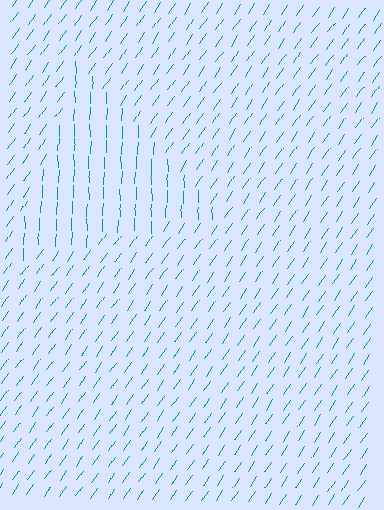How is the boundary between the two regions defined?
The boundary is defined purely by a change in line orientation (approximately 36 degrees difference). All lines are the same color and thickness.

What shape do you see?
I see a triangle.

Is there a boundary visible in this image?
Yes, there is a texture boundary formed by a change in line orientation.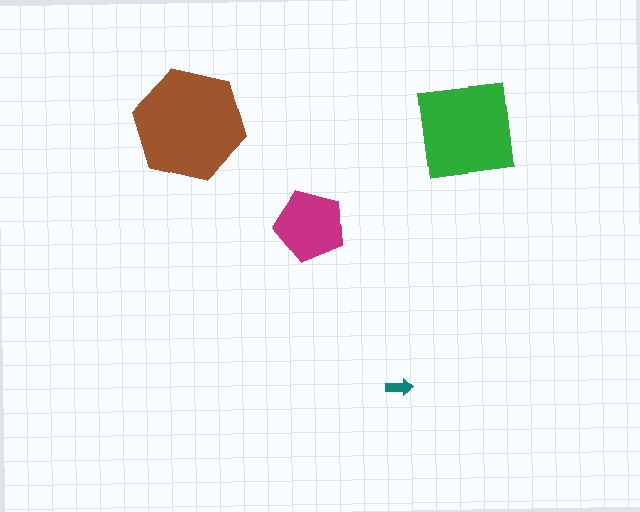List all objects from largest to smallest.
The brown hexagon, the green square, the magenta pentagon, the teal arrow.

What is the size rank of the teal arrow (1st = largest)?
4th.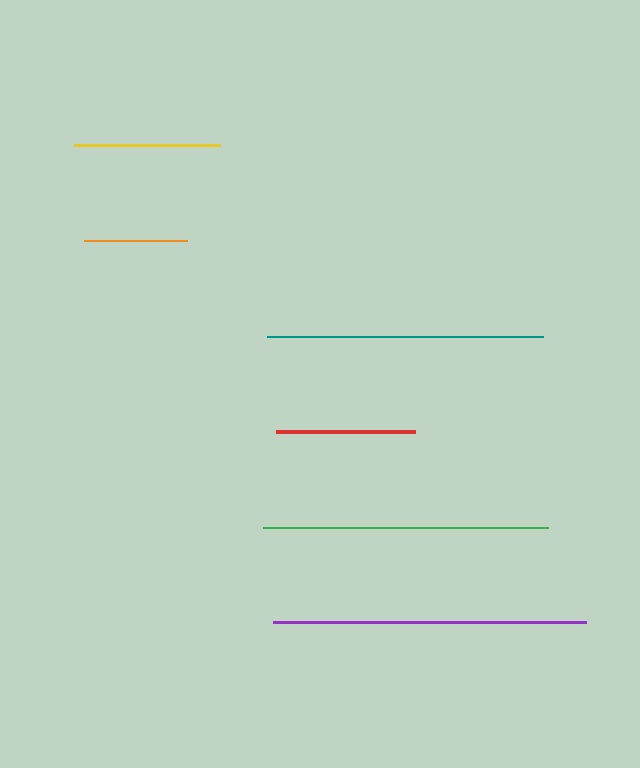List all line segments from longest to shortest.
From longest to shortest: purple, green, teal, yellow, red, orange.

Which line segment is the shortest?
The orange line is the shortest at approximately 102 pixels.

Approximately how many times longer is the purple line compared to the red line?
The purple line is approximately 2.2 times the length of the red line.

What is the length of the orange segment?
The orange segment is approximately 102 pixels long.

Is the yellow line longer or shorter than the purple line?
The purple line is longer than the yellow line.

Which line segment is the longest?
The purple line is the longest at approximately 313 pixels.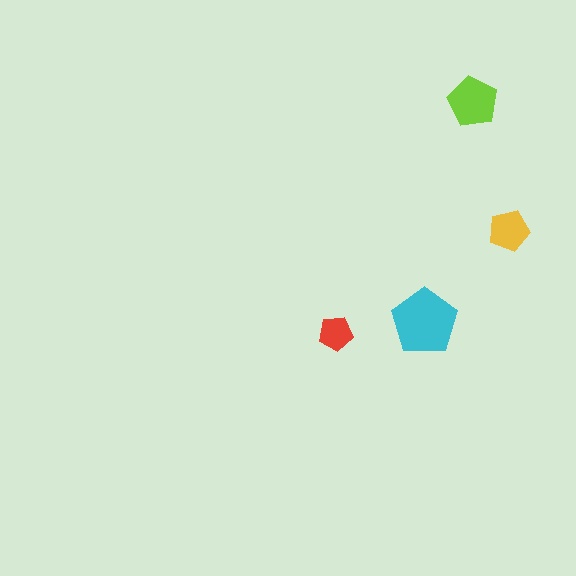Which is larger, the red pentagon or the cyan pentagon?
The cyan one.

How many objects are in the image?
There are 4 objects in the image.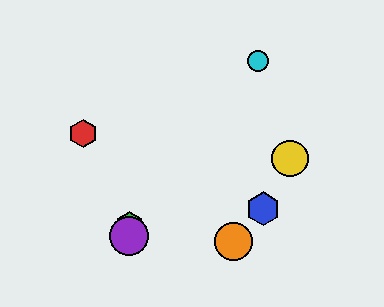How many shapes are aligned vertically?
2 shapes (the green hexagon, the purple circle) are aligned vertically.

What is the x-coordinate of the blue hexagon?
The blue hexagon is at x≈263.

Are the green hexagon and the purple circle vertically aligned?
Yes, both are at x≈129.